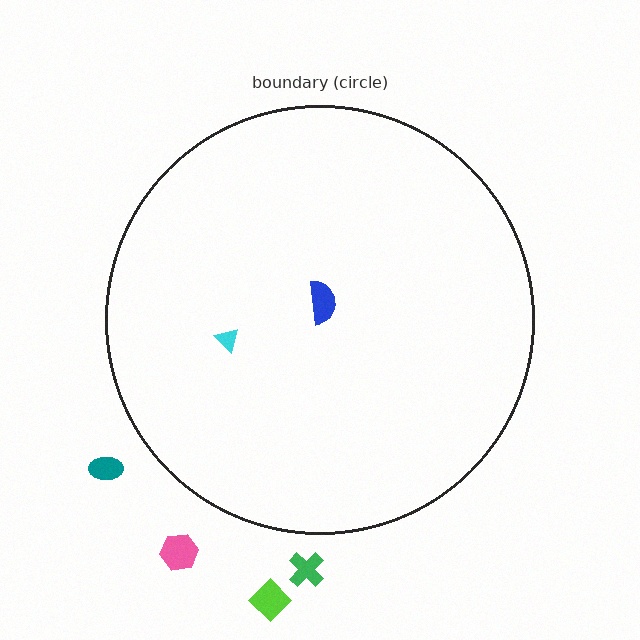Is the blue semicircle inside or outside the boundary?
Inside.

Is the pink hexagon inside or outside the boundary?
Outside.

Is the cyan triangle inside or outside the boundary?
Inside.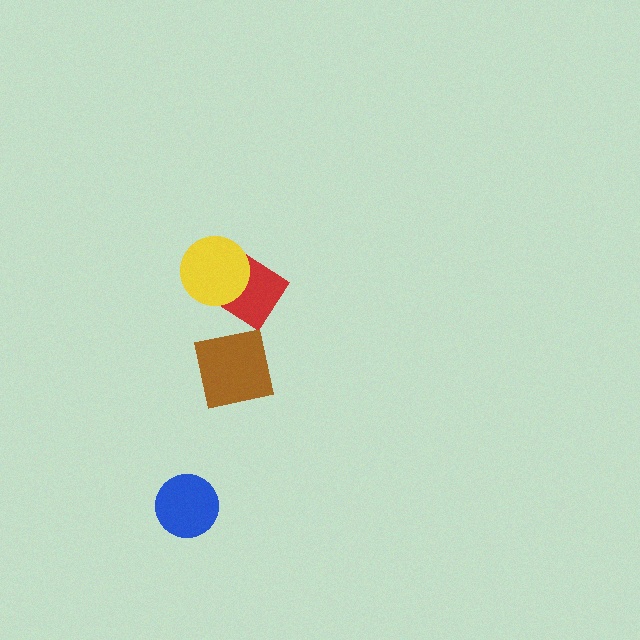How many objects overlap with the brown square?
0 objects overlap with the brown square.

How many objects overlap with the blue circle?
0 objects overlap with the blue circle.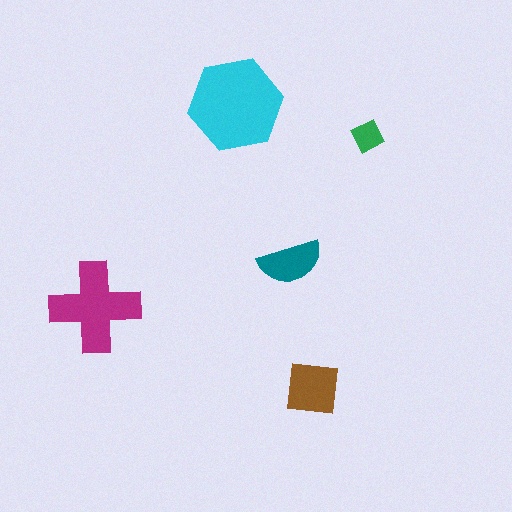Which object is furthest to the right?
The green diamond is rightmost.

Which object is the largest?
The cyan hexagon.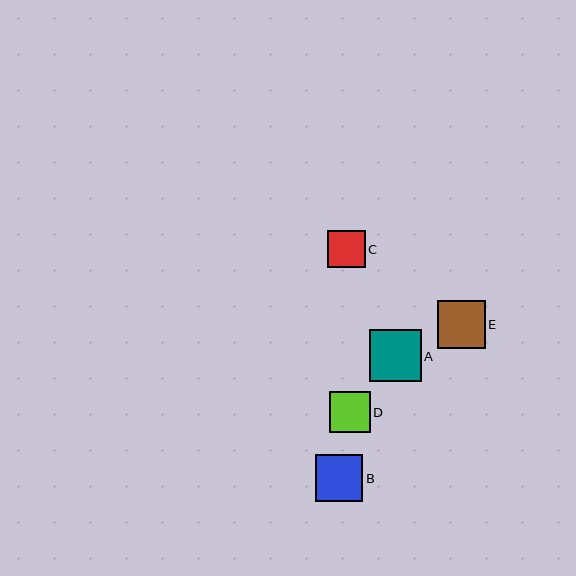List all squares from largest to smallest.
From largest to smallest: A, E, B, D, C.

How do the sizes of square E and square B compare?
Square E and square B are approximately the same size.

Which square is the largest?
Square A is the largest with a size of approximately 52 pixels.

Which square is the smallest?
Square C is the smallest with a size of approximately 37 pixels.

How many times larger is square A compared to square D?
Square A is approximately 1.3 times the size of square D.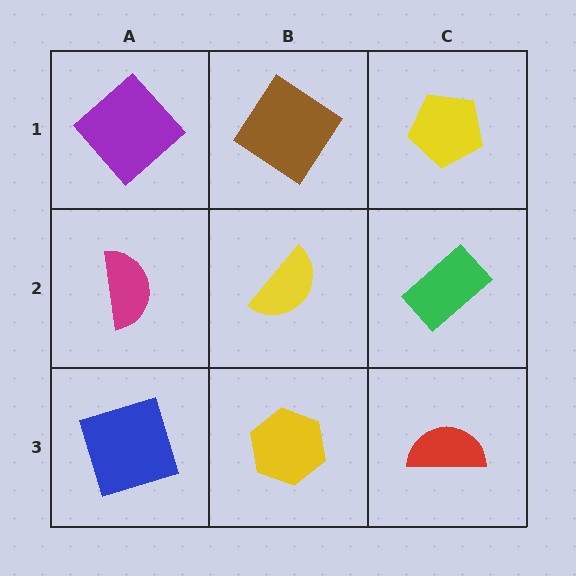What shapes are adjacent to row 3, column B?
A yellow semicircle (row 2, column B), a blue square (row 3, column A), a red semicircle (row 3, column C).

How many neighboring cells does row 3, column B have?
3.